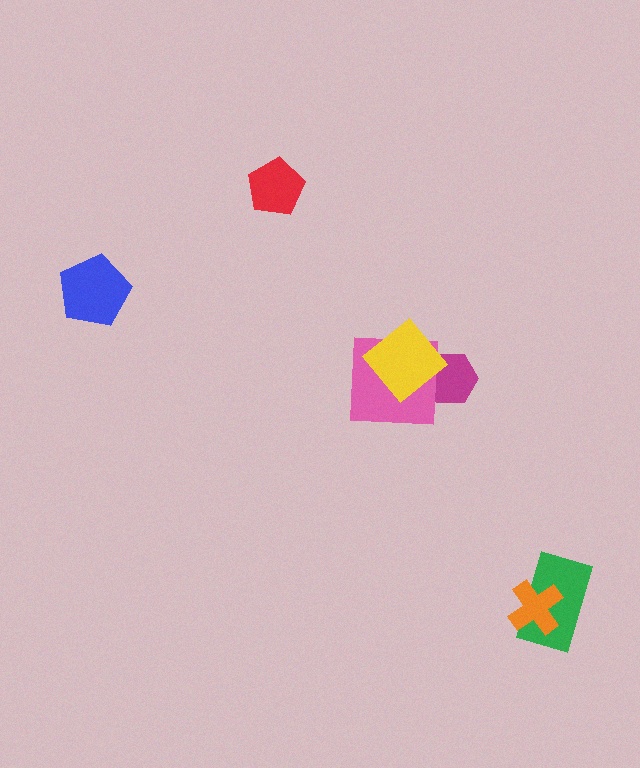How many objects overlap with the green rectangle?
1 object overlaps with the green rectangle.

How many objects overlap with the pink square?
2 objects overlap with the pink square.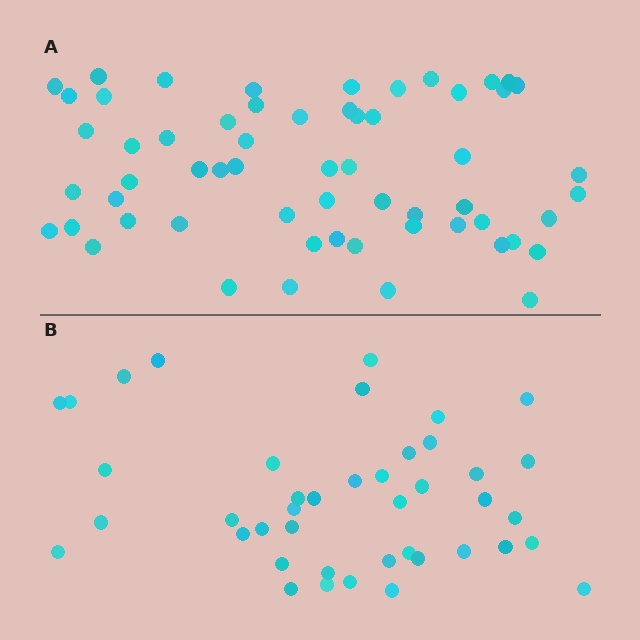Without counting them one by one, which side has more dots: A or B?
Region A (the top region) has more dots.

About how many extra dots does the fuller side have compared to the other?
Region A has approximately 15 more dots than region B.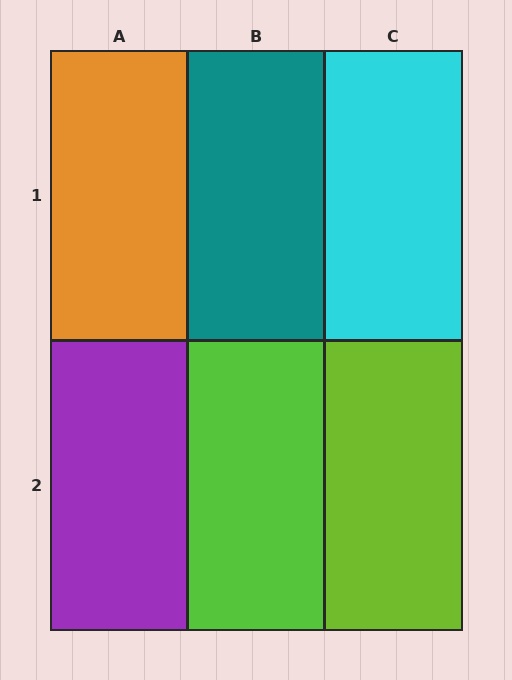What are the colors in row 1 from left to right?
Orange, teal, cyan.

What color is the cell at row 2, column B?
Lime.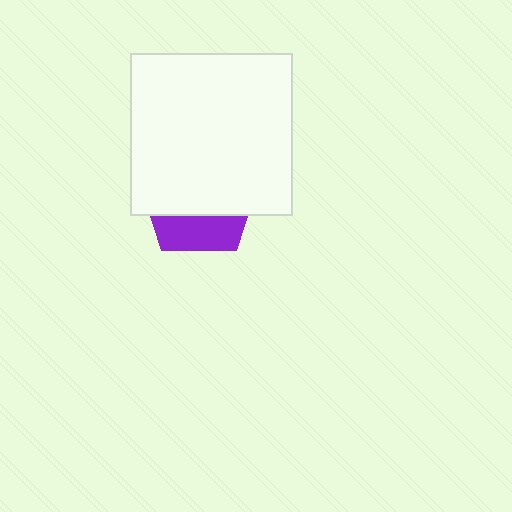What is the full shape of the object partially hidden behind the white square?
The partially hidden object is a purple pentagon.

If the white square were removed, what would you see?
You would see the complete purple pentagon.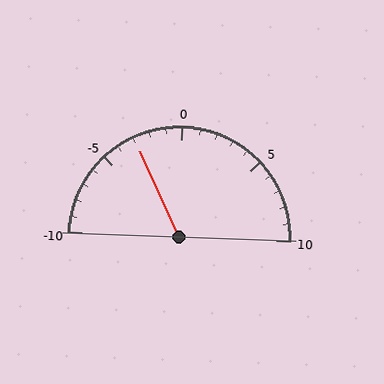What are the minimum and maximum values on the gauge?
The gauge ranges from -10 to 10.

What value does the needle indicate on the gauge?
The needle indicates approximately -3.